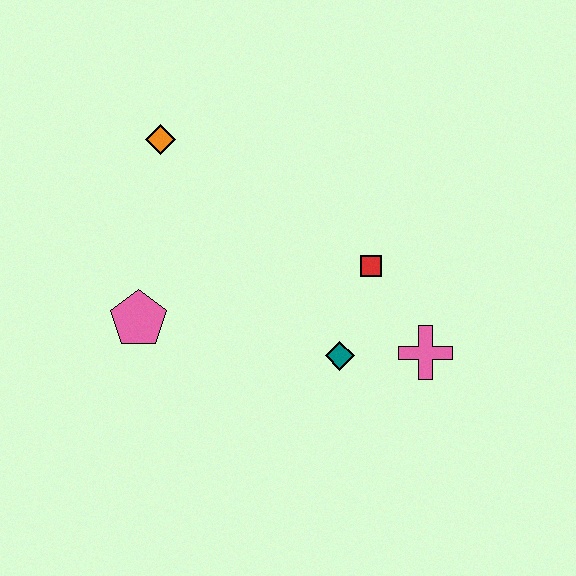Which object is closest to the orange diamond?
The pink pentagon is closest to the orange diamond.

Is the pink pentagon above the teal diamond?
Yes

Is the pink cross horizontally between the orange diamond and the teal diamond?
No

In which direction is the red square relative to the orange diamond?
The red square is to the right of the orange diamond.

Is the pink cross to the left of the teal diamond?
No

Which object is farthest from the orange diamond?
The pink cross is farthest from the orange diamond.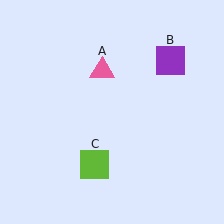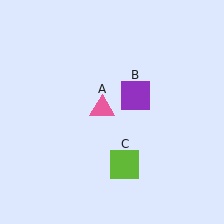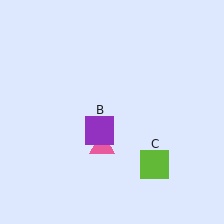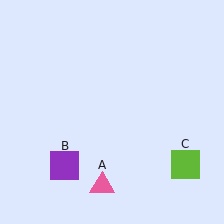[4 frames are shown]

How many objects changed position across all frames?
3 objects changed position: pink triangle (object A), purple square (object B), lime square (object C).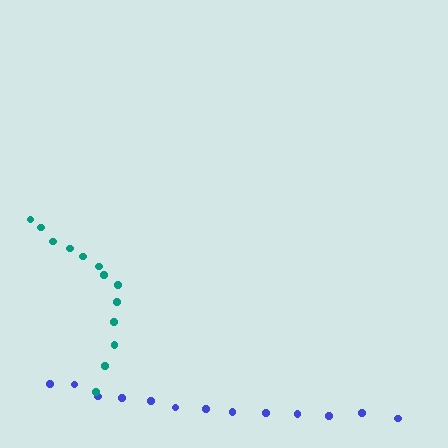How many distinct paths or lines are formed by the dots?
There are 2 distinct paths.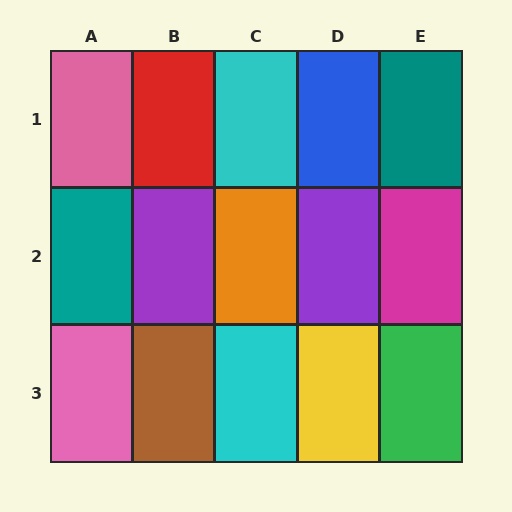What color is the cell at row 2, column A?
Teal.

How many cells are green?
1 cell is green.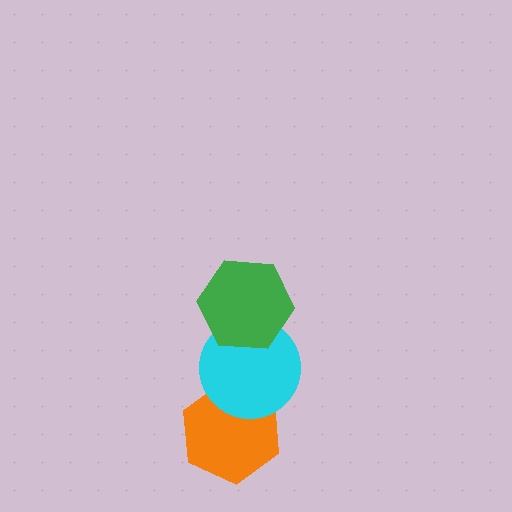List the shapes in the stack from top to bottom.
From top to bottom: the green hexagon, the cyan circle, the orange hexagon.